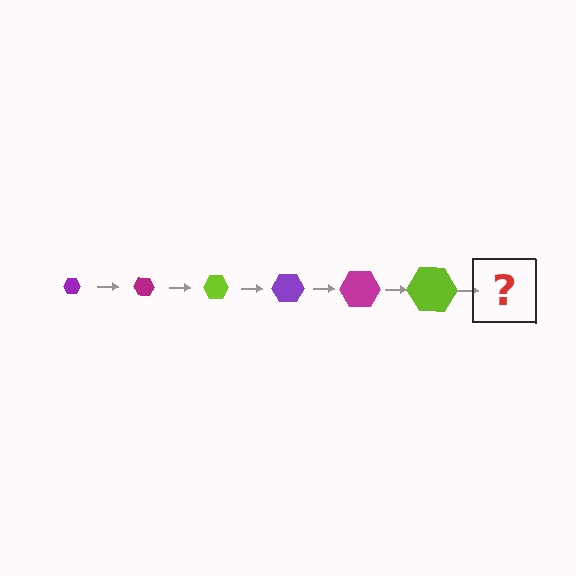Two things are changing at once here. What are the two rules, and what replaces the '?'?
The two rules are that the hexagon grows larger each step and the color cycles through purple, magenta, and lime. The '?' should be a purple hexagon, larger than the previous one.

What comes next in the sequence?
The next element should be a purple hexagon, larger than the previous one.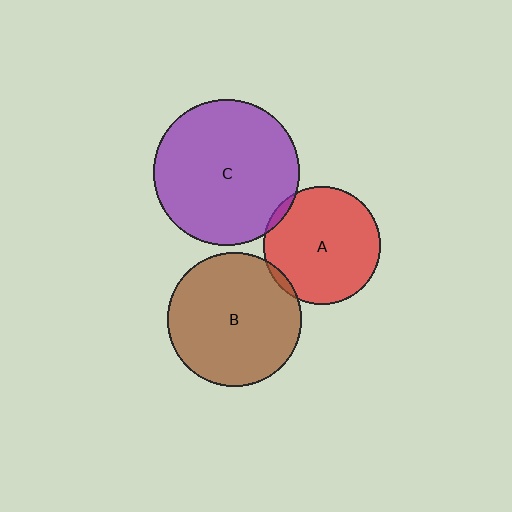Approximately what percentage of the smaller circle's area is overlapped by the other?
Approximately 5%.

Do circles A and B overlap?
Yes.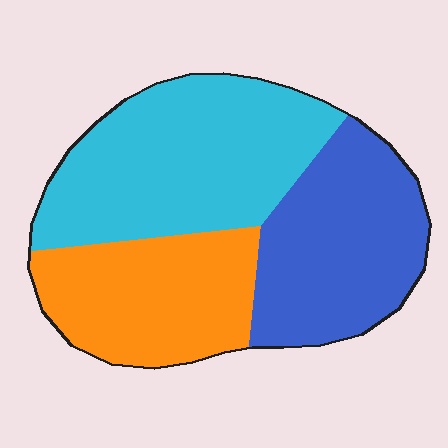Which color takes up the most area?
Cyan, at roughly 40%.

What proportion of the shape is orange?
Orange covers around 30% of the shape.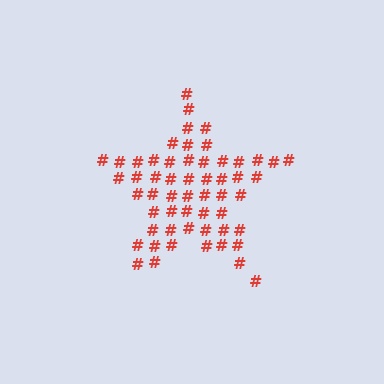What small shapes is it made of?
It is made of small hash symbols.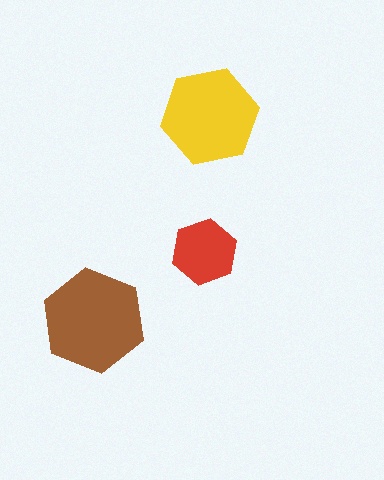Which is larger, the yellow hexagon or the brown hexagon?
The brown one.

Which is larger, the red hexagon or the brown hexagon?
The brown one.